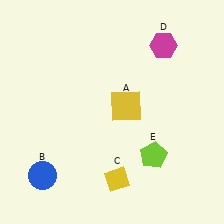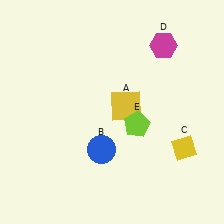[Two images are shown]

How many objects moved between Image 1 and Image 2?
3 objects moved between the two images.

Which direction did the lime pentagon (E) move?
The lime pentagon (E) moved up.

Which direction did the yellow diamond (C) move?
The yellow diamond (C) moved right.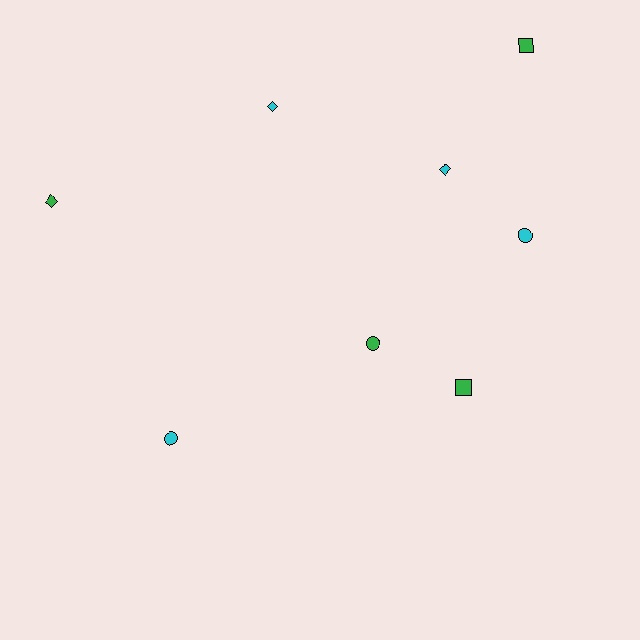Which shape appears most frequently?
Diamond, with 3 objects.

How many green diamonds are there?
There is 1 green diamond.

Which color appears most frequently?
Cyan, with 4 objects.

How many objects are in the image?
There are 8 objects.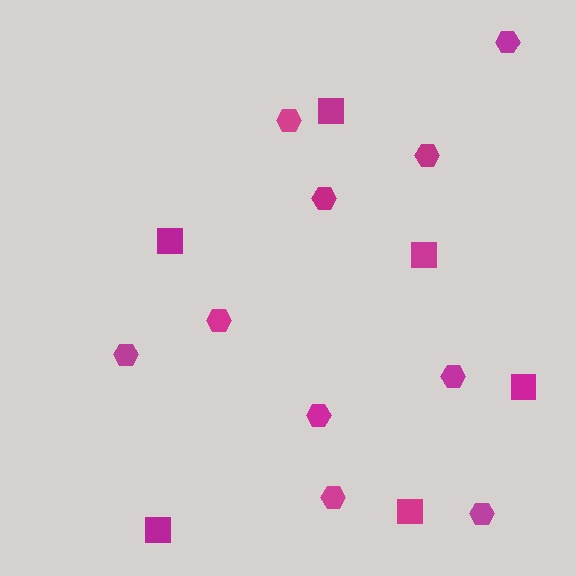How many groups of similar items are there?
There are 2 groups: one group of hexagons (10) and one group of squares (6).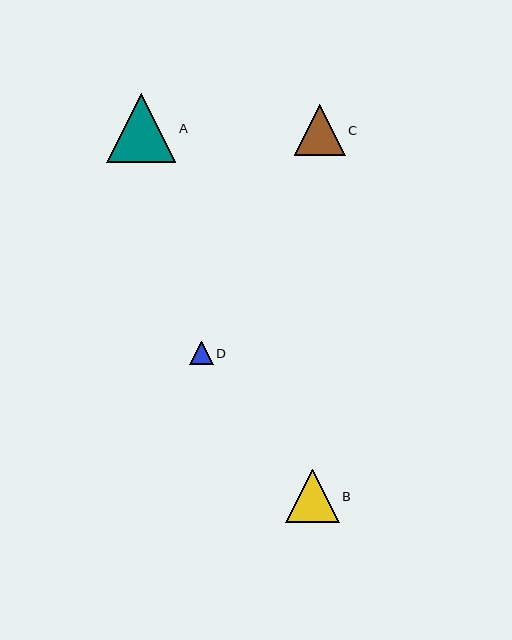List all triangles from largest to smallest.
From largest to smallest: A, B, C, D.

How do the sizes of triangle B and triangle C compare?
Triangle B and triangle C are approximately the same size.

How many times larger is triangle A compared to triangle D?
Triangle A is approximately 3.0 times the size of triangle D.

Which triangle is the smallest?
Triangle D is the smallest with a size of approximately 23 pixels.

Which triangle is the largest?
Triangle A is the largest with a size of approximately 69 pixels.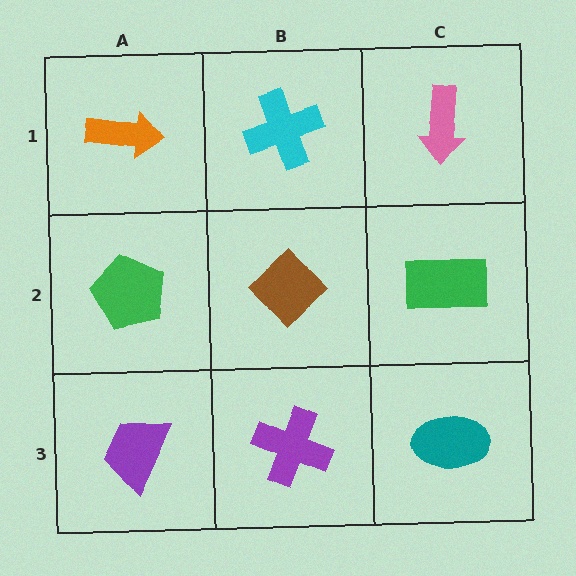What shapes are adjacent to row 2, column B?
A cyan cross (row 1, column B), a purple cross (row 3, column B), a green pentagon (row 2, column A), a green rectangle (row 2, column C).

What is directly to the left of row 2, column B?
A green pentagon.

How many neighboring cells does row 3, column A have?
2.